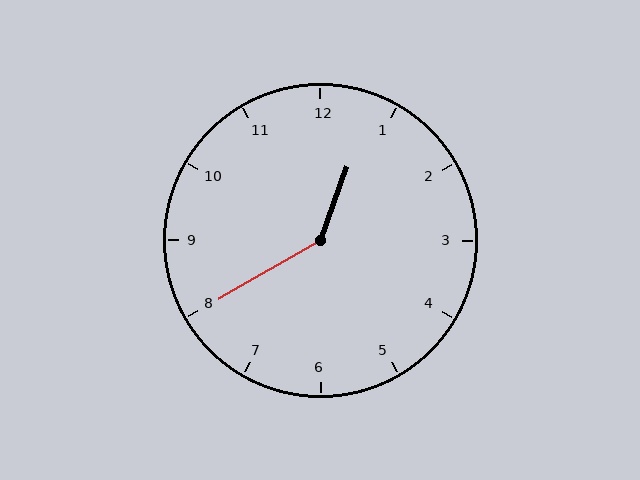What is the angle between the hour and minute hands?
Approximately 140 degrees.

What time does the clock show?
12:40.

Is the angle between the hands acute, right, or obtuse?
It is obtuse.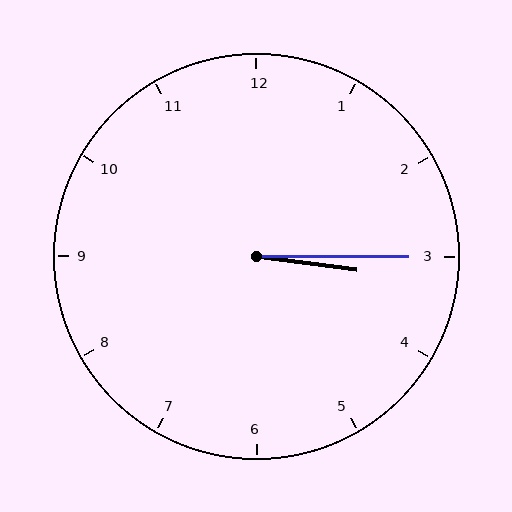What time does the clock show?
3:15.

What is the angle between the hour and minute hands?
Approximately 8 degrees.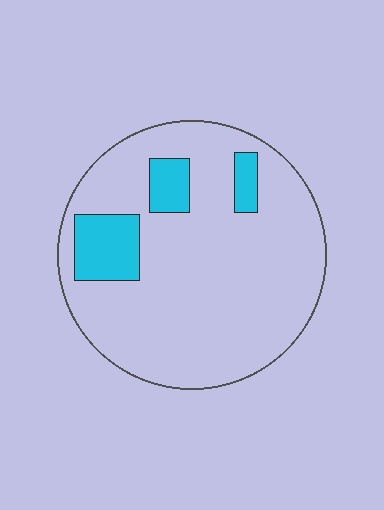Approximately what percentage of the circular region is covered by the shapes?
Approximately 15%.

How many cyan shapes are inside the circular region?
3.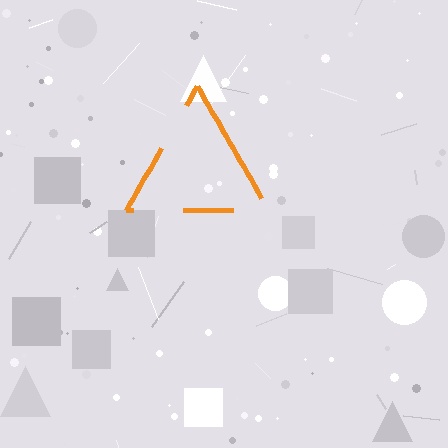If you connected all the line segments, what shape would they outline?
They would outline a triangle.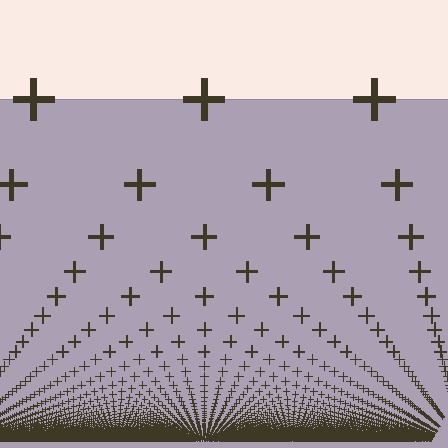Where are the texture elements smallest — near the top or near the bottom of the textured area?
Near the bottom.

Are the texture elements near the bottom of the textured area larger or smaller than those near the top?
Smaller. The gradient is inverted — elements near the bottom are smaller and denser.